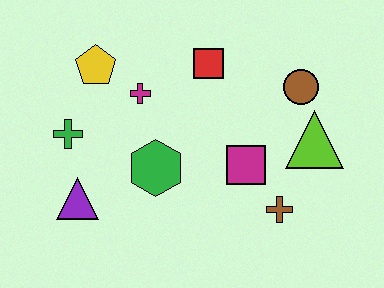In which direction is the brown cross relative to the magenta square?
The brown cross is below the magenta square.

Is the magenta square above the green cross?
No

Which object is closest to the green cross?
The purple triangle is closest to the green cross.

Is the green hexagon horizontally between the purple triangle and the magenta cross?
No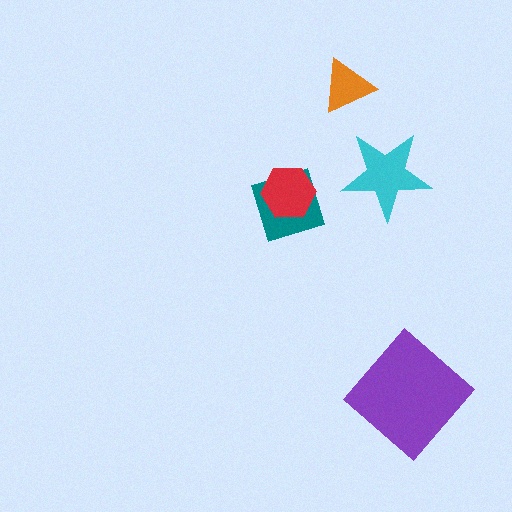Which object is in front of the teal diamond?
The red hexagon is in front of the teal diamond.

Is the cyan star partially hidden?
No, no other shape covers it.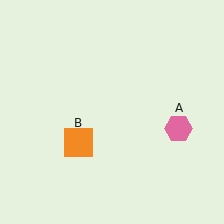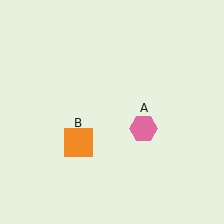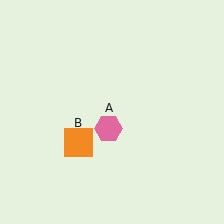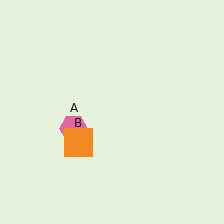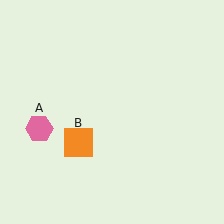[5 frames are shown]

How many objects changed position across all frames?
1 object changed position: pink hexagon (object A).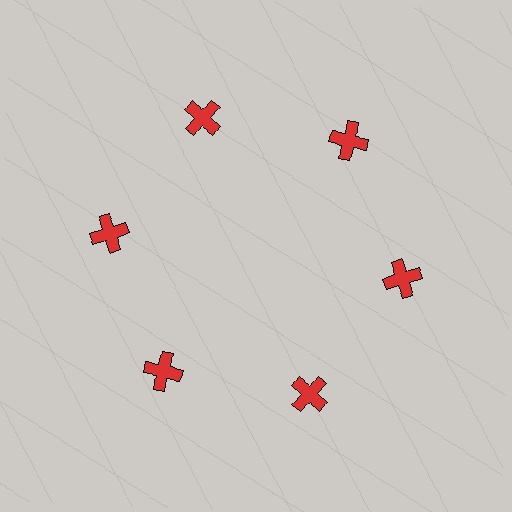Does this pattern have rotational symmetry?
Yes, this pattern has 6-fold rotational symmetry. It looks the same after rotating 60 degrees around the center.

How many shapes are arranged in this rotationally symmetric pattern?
There are 6 shapes, arranged in 6 groups of 1.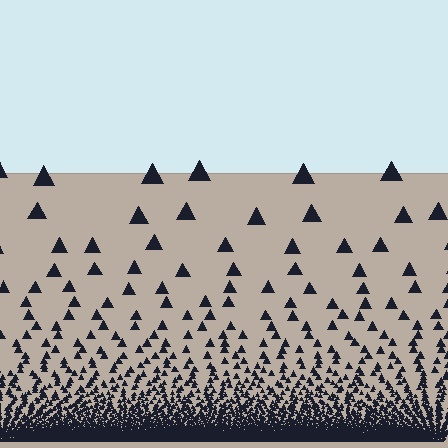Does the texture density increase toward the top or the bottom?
Density increases toward the bottom.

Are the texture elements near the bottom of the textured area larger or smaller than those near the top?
Smaller. The gradient is inverted — elements near the bottom are smaller and denser.